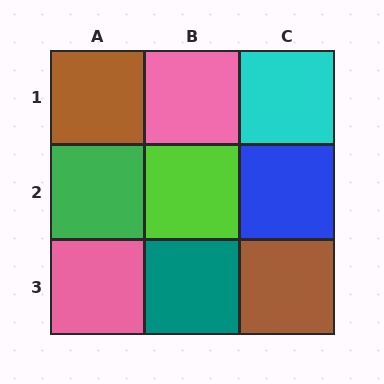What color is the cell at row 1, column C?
Cyan.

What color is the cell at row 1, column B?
Pink.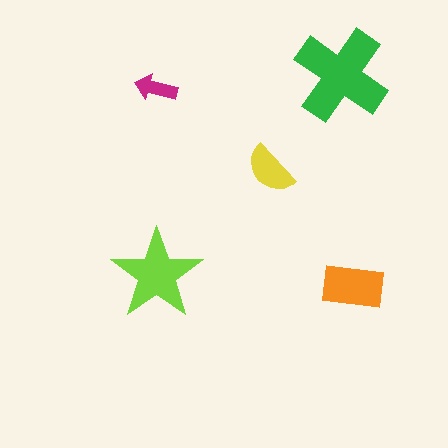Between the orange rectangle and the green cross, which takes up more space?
The green cross.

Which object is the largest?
The green cross.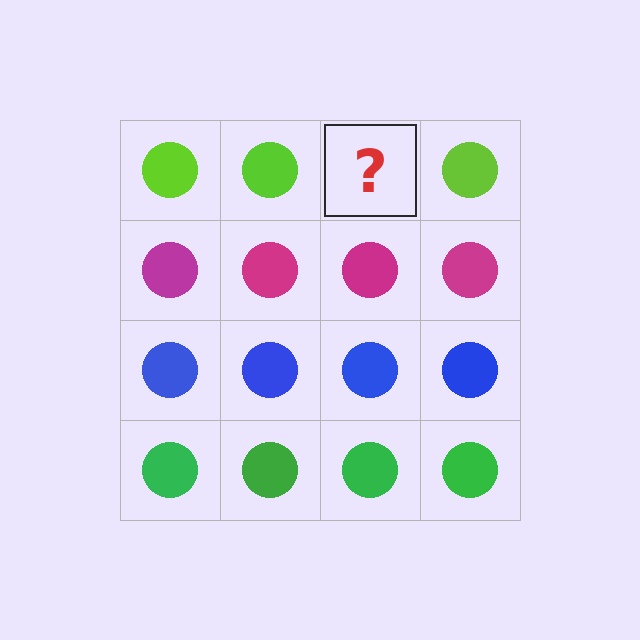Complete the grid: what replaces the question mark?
The question mark should be replaced with a lime circle.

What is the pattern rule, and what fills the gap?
The rule is that each row has a consistent color. The gap should be filled with a lime circle.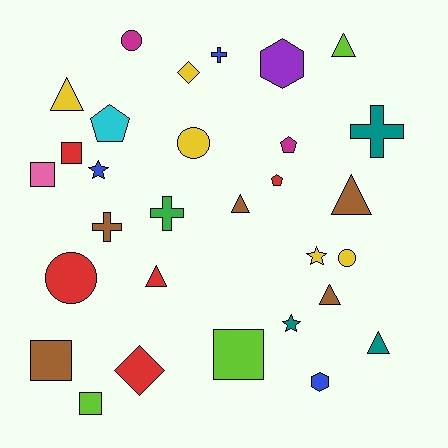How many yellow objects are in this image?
There are 5 yellow objects.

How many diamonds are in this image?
There are 2 diamonds.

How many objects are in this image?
There are 30 objects.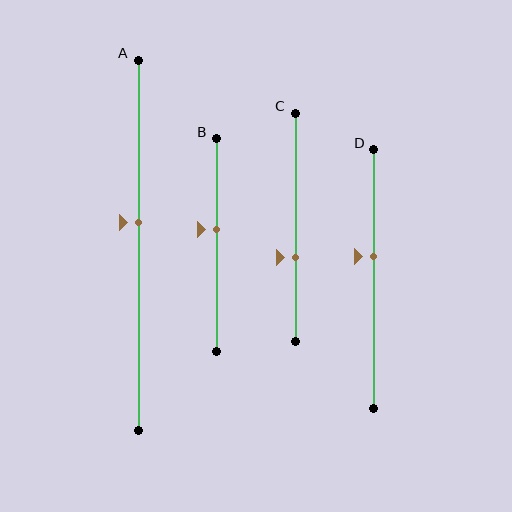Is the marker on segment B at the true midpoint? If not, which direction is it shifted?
No, the marker on segment B is shifted upward by about 7% of the segment length.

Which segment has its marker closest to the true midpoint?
Segment A has its marker closest to the true midpoint.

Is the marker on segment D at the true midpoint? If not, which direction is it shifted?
No, the marker on segment D is shifted upward by about 9% of the segment length.